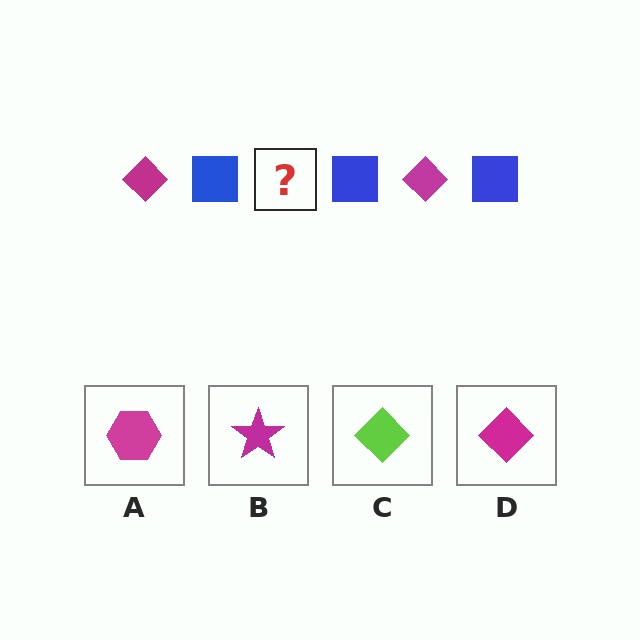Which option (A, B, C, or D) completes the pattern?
D.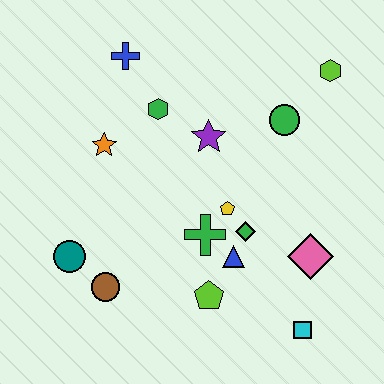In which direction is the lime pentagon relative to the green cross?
The lime pentagon is below the green cross.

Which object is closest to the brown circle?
The teal circle is closest to the brown circle.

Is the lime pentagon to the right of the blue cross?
Yes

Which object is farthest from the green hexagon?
The cyan square is farthest from the green hexagon.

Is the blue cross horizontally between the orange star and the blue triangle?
Yes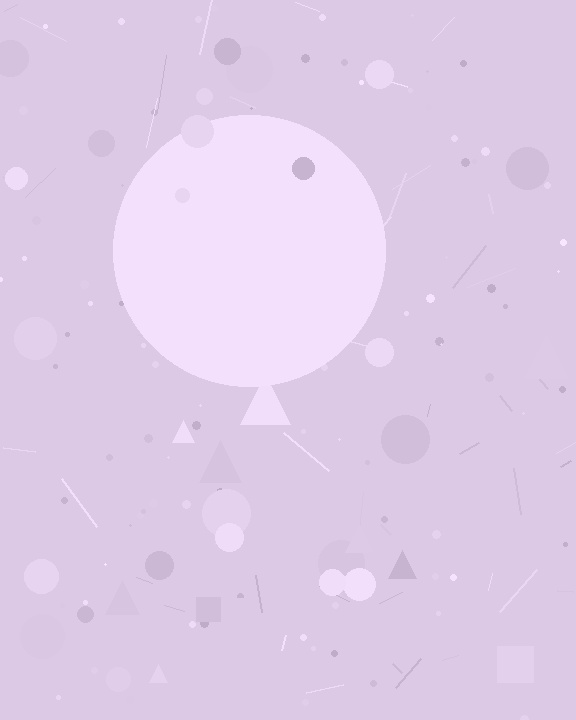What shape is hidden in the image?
A circle is hidden in the image.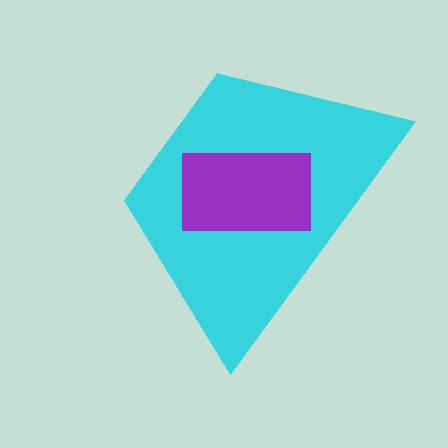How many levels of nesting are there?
2.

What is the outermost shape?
The cyan trapezoid.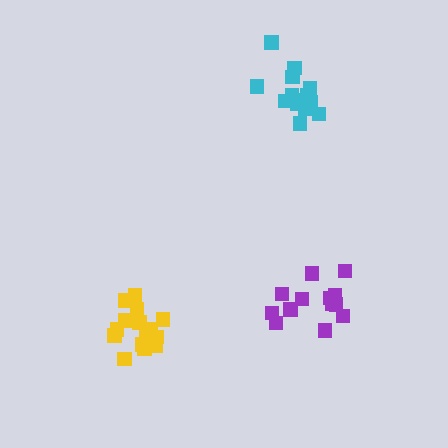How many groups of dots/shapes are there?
There are 3 groups.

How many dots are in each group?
Group 1: 17 dots, Group 2: 13 dots, Group 3: 15 dots (45 total).